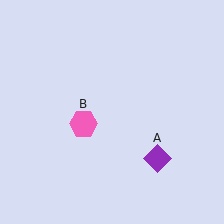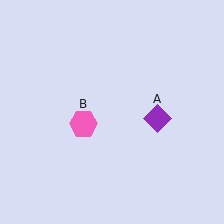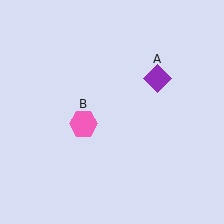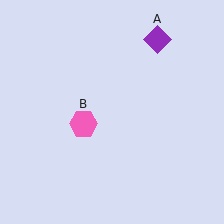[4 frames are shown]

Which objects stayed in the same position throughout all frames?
Pink hexagon (object B) remained stationary.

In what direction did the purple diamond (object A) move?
The purple diamond (object A) moved up.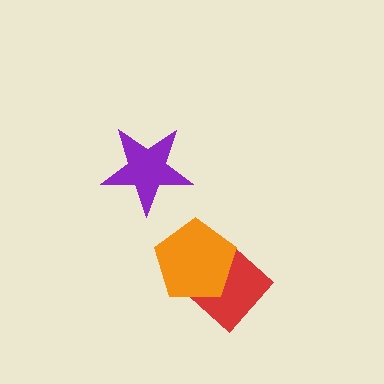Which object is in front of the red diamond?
The orange pentagon is in front of the red diamond.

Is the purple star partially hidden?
No, no other shape covers it.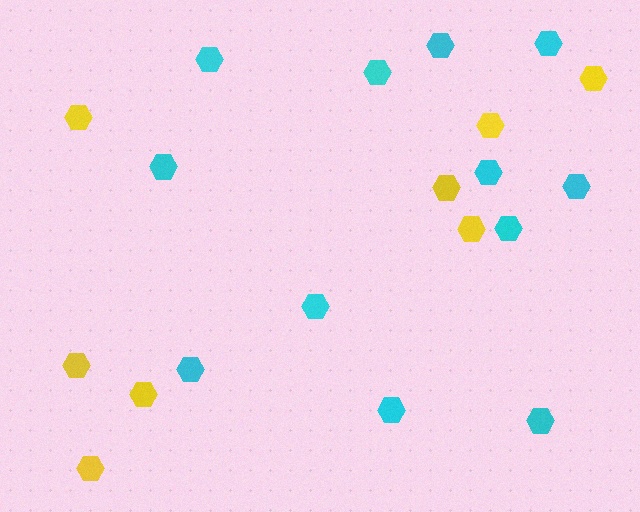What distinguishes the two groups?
There are 2 groups: one group of cyan hexagons (12) and one group of yellow hexagons (8).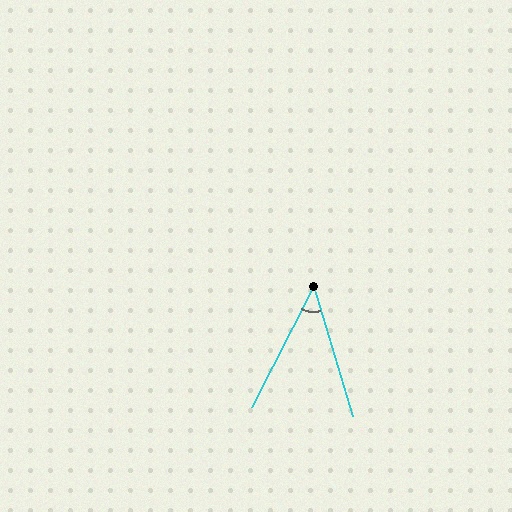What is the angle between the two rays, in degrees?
Approximately 44 degrees.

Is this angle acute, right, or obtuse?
It is acute.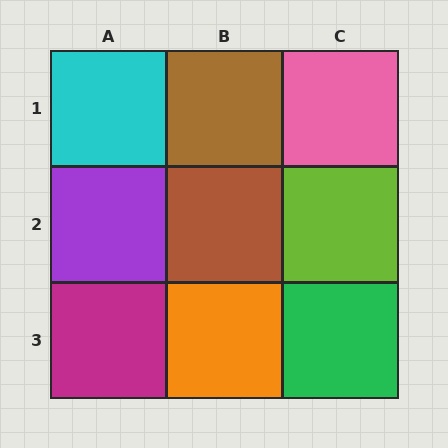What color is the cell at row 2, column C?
Lime.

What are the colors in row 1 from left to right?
Cyan, brown, pink.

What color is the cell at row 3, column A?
Magenta.